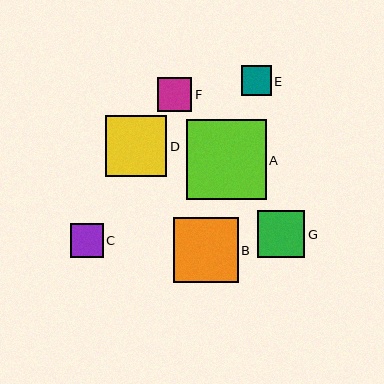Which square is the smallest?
Square E is the smallest with a size of approximately 30 pixels.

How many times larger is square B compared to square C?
Square B is approximately 2.0 times the size of square C.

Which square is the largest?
Square A is the largest with a size of approximately 79 pixels.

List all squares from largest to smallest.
From largest to smallest: A, B, D, G, F, C, E.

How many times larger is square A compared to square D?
Square A is approximately 1.3 times the size of square D.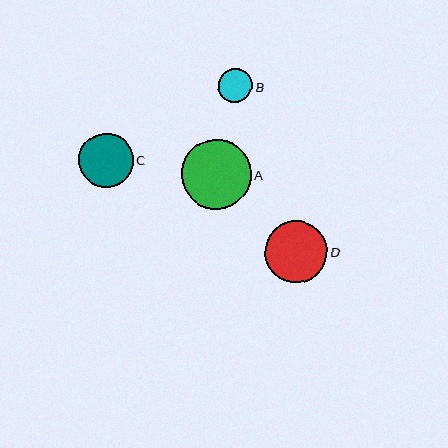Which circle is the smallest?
Circle B is the smallest with a size of approximately 35 pixels.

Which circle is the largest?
Circle A is the largest with a size of approximately 69 pixels.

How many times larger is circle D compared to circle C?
Circle D is approximately 1.1 times the size of circle C.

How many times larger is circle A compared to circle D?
Circle A is approximately 1.1 times the size of circle D.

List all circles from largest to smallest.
From largest to smallest: A, D, C, B.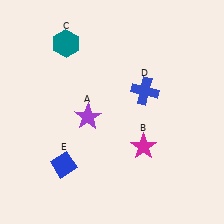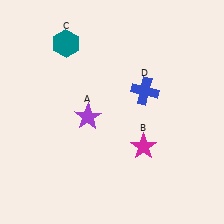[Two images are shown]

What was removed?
The blue diamond (E) was removed in Image 2.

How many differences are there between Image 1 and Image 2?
There is 1 difference between the two images.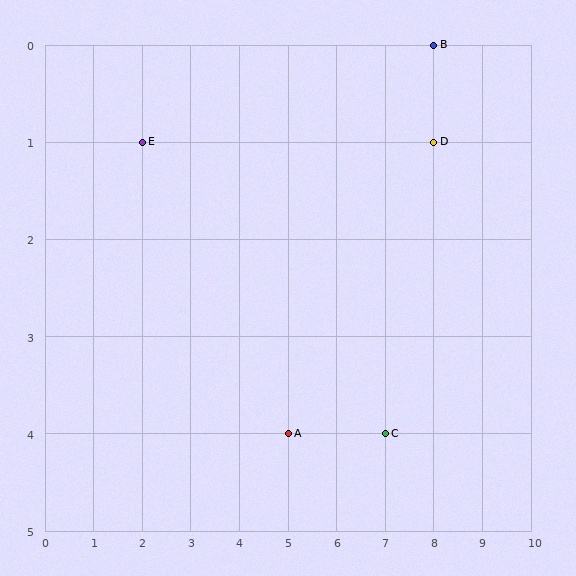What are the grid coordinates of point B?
Point B is at grid coordinates (8, 0).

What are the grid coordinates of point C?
Point C is at grid coordinates (7, 4).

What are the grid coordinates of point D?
Point D is at grid coordinates (8, 1).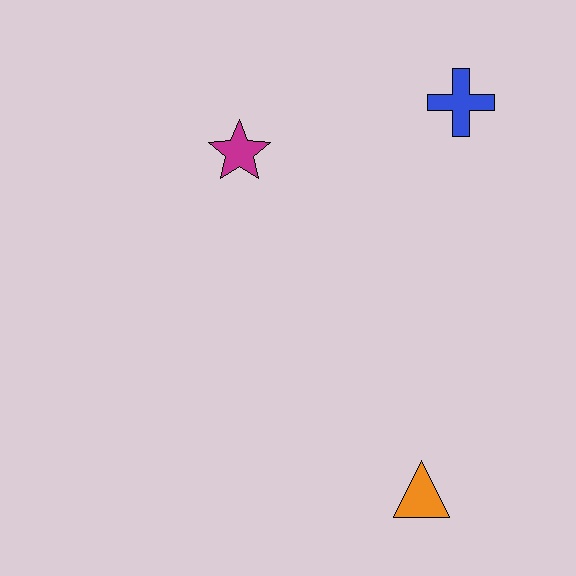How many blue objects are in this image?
There is 1 blue object.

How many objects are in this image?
There are 3 objects.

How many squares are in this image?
There are no squares.